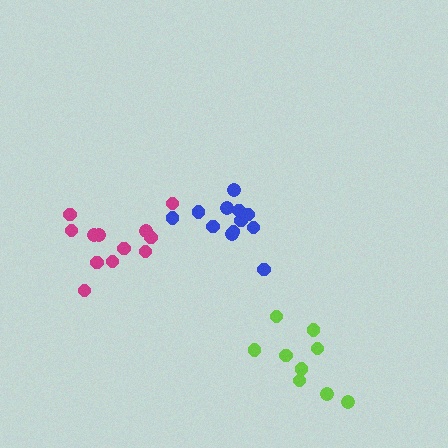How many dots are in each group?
Group 1: 12 dots, Group 2: 12 dots, Group 3: 9 dots (33 total).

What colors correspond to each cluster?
The clusters are colored: magenta, blue, lime.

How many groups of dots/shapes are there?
There are 3 groups.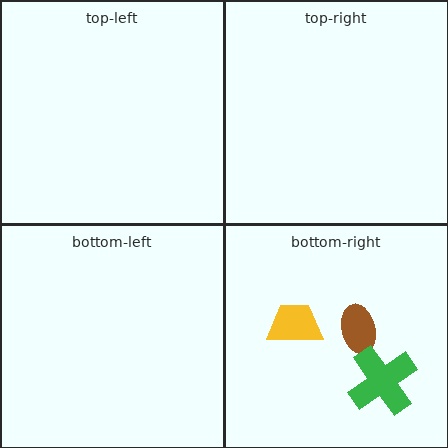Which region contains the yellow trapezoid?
The bottom-right region.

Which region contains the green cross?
The bottom-right region.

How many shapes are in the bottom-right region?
3.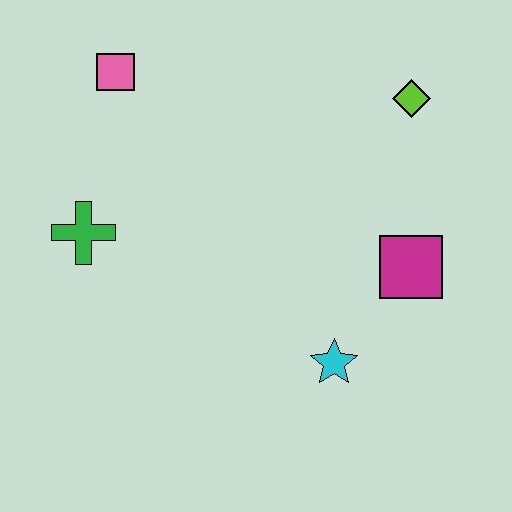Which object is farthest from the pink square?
The cyan star is farthest from the pink square.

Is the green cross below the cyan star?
No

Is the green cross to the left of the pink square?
Yes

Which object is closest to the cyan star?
The magenta square is closest to the cyan star.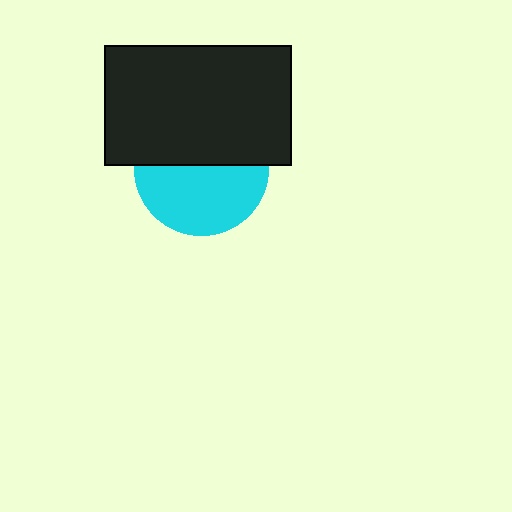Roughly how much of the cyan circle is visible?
About half of it is visible (roughly 53%).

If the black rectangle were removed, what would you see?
You would see the complete cyan circle.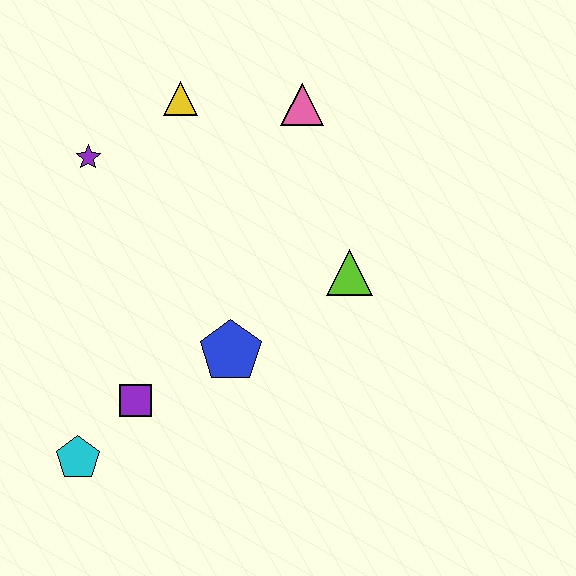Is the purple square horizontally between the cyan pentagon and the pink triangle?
Yes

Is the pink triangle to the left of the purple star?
No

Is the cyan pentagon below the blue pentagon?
Yes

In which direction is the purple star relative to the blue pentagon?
The purple star is above the blue pentagon.